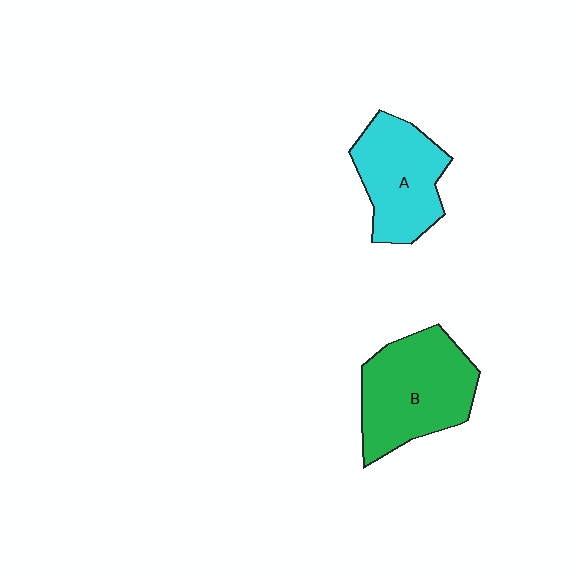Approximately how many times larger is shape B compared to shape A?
Approximately 1.3 times.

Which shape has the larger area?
Shape B (green).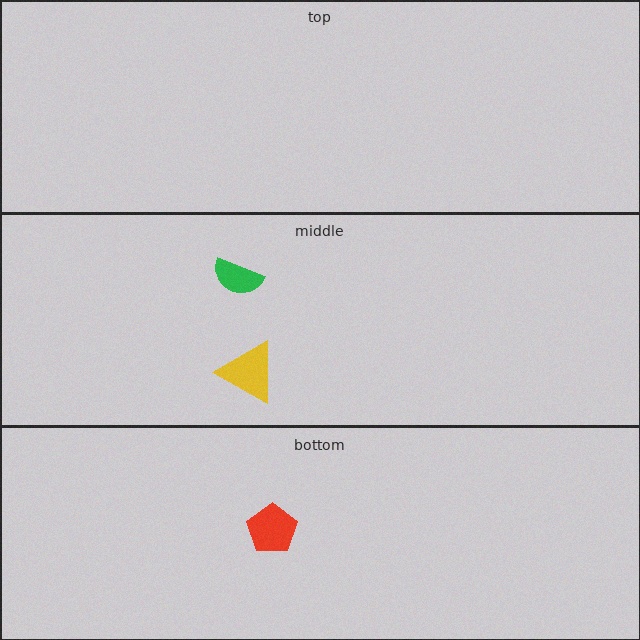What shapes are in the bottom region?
The red pentagon.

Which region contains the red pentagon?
The bottom region.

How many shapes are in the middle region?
2.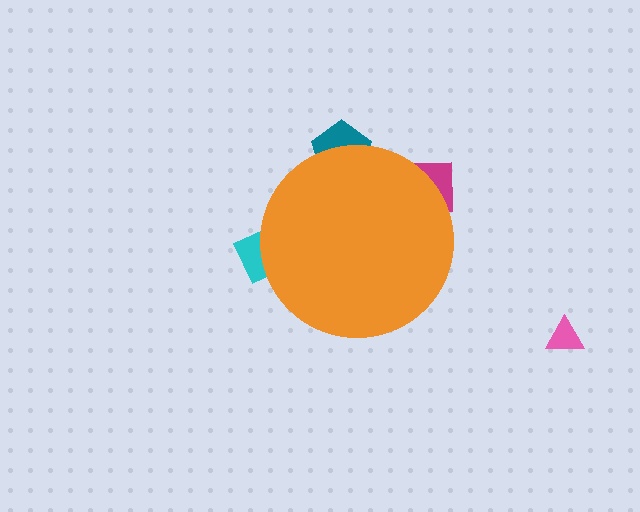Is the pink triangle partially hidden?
No, the pink triangle is fully visible.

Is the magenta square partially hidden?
Yes, the magenta square is partially hidden behind the orange circle.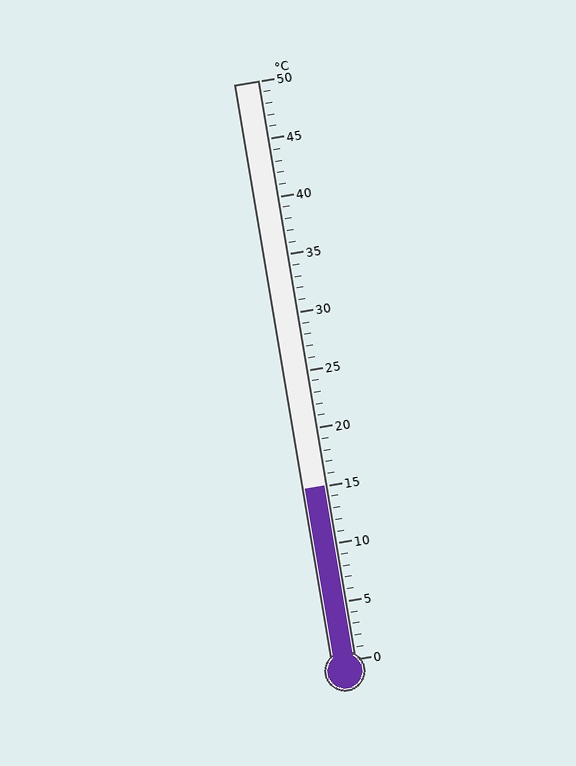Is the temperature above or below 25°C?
The temperature is below 25°C.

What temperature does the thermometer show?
The thermometer shows approximately 15°C.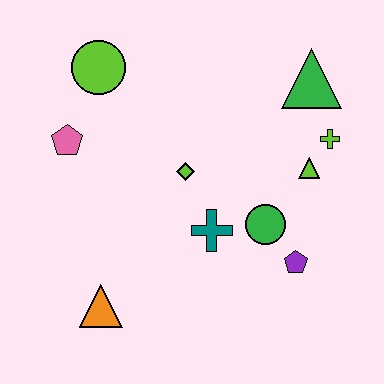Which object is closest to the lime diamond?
The teal cross is closest to the lime diamond.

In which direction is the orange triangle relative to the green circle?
The orange triangle is to the left of the green circle.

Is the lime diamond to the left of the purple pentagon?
Yes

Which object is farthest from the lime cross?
The orange triangle is farthest from the lime cross.